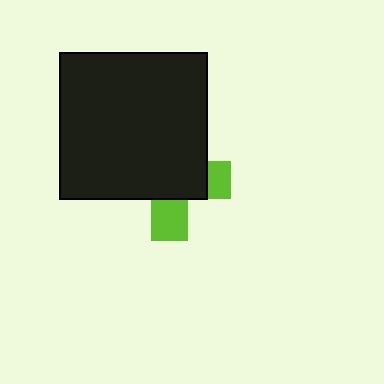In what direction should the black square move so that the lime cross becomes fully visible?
The black square should move up. That is the shortest direction to clear the overlap and leave the lime cross fully visible.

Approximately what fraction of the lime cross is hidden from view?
Roughly 68% of the lime cross is hidden behind the black square.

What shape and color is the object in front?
The object in front is a black square.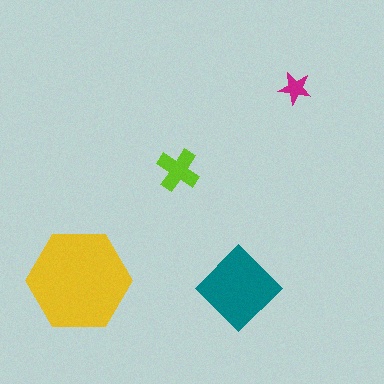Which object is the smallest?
The magenta star.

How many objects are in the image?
There are 4 objects in the image.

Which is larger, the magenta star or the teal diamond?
The teal diamond.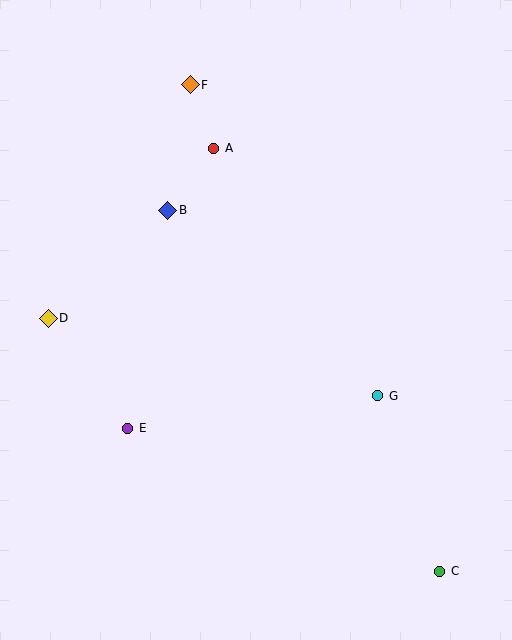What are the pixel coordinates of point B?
Point B is at (167, 210).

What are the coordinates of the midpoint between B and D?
The midpoint between B and D is at (108, 264).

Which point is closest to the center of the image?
Point B at (167, 210) is closest to the center.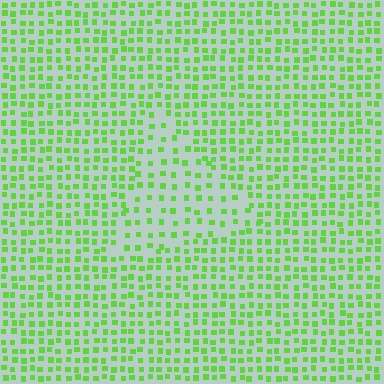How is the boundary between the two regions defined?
The boundary is defined by a change in element density (approximately 1.7x ratio). All elements are the same color, size, and shape.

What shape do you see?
I see a triangle.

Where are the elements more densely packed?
The elements are more densely packed outside the triangle boundary.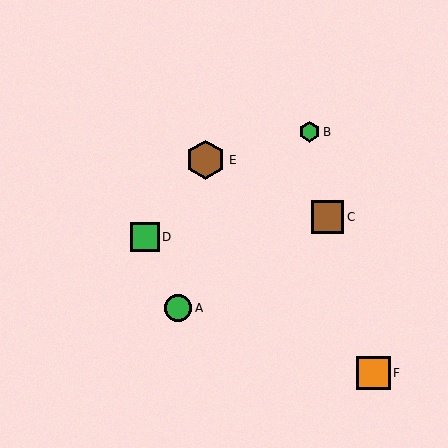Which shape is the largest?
The brown hexagon (labeled E) is the largest.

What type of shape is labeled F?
Shape F is an orange square.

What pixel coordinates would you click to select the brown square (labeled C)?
Click at (328, 217) to select the brown square C.